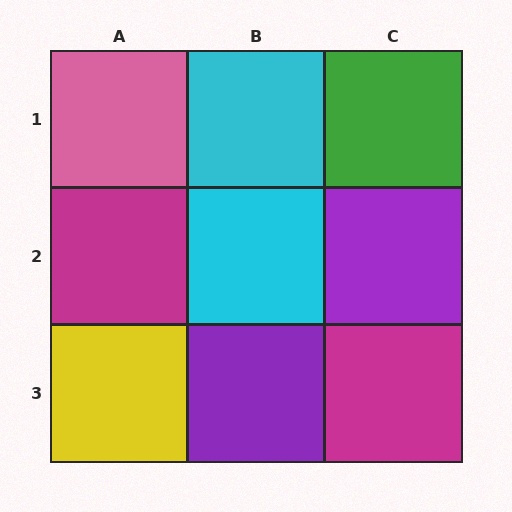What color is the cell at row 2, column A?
Magenta.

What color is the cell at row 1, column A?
Pink.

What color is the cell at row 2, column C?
Purple.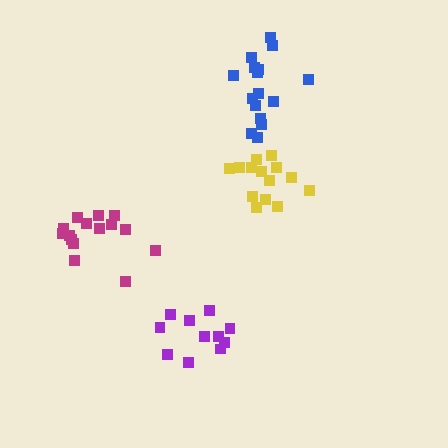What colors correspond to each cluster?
The clusters are colored: purple, blue, magenta, yellow.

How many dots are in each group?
Group 1: 11 dots, Group 2: 16 dots, Group 3: 15 dots, Group 4: 14 dots (56 total).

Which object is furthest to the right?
The yellow cluster is rightmost.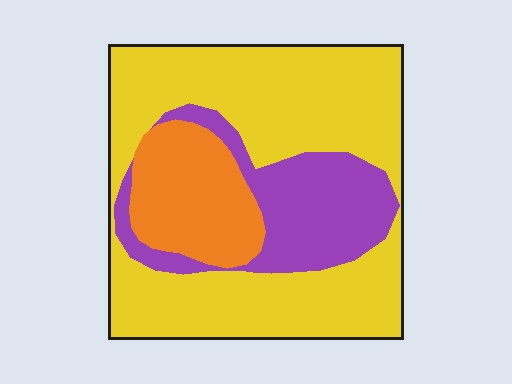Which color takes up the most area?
Yellow, at roughly 60%.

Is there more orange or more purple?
Purple.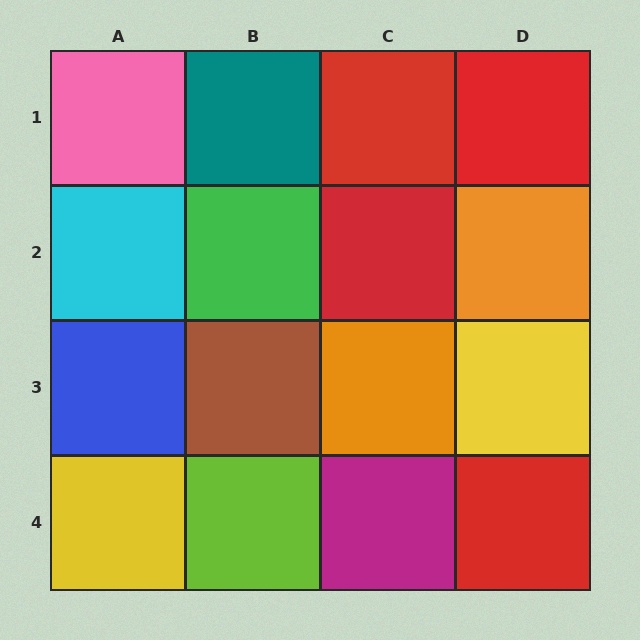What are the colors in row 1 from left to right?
Pink, teal, red, red.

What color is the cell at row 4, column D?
Red.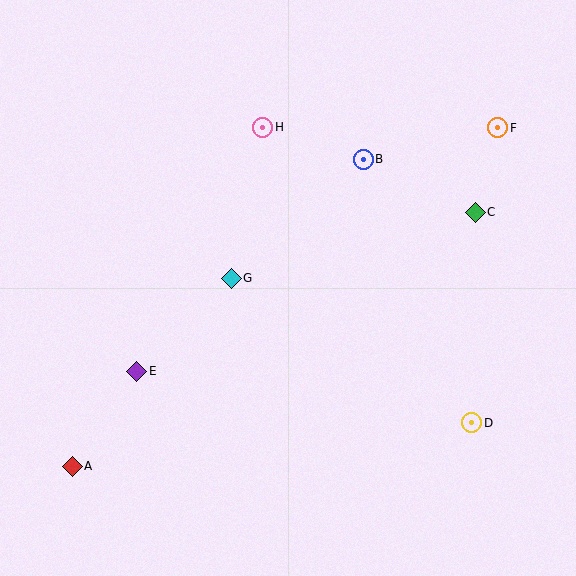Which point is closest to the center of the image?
Point G at (231, 278) is closest to the center.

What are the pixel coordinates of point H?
Point H is at (263, 127).